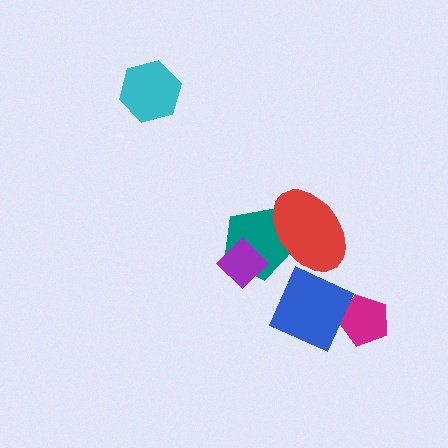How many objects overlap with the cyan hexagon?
0 objects overlap with the cyan hexagon.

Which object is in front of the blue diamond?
The red ellipse is in front of the blue diamond.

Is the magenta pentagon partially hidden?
Yes, it is partially covered by another shape.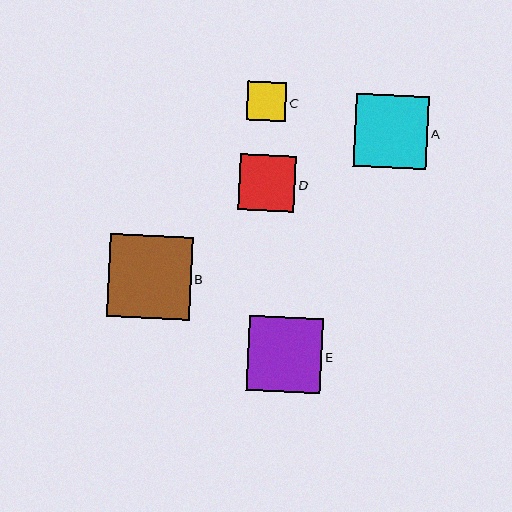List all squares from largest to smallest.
From largest to smallest: B, E, A, D, C.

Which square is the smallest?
Square C is the smallest with a size of approximately 39 pixels.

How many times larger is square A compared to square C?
Square A is approximately 1.9 times the size of square C.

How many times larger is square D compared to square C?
Square D is approximately 1.4 times the size of square C.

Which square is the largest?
Square B is the largest with a size of approximately 83 pixels.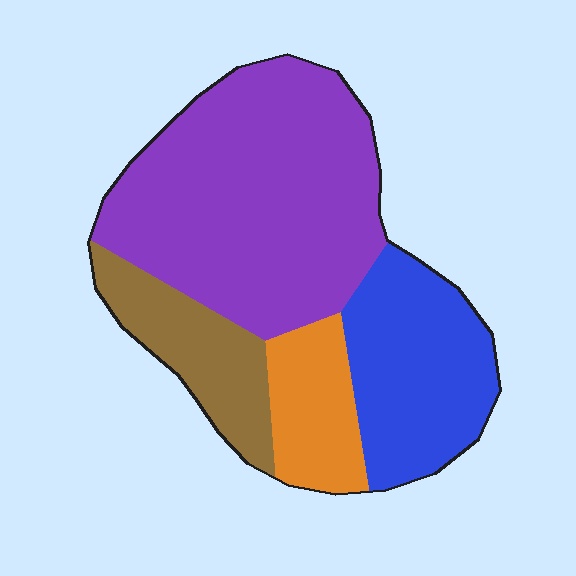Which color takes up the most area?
Purple, at roughly 50%.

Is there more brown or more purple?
Purple.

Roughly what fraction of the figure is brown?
Brown covers 15% of the figure.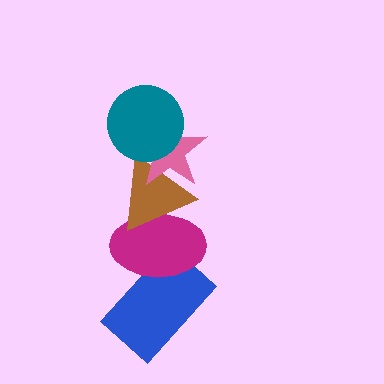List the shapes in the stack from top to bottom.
From top to bottom: the teal circle, the pink star, the brown triangle, the magenta ellipse, the blue rectangle.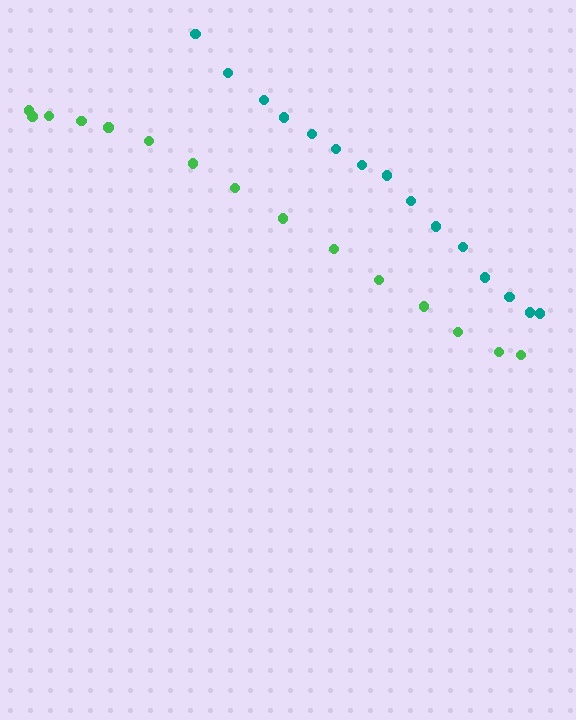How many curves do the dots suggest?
There are 2 distinct paths.